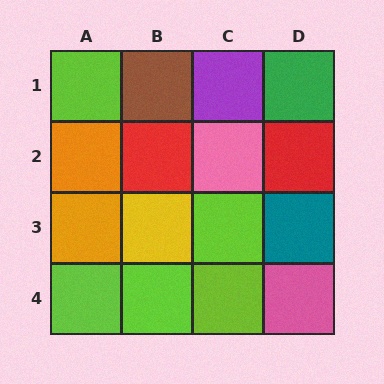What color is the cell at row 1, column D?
Green.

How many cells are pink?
2 cells are pink.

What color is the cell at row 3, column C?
Lime.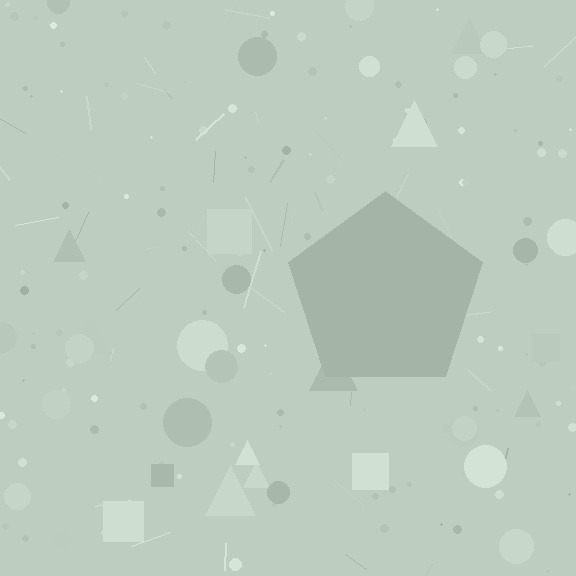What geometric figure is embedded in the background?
A pentagon is embedded in the background.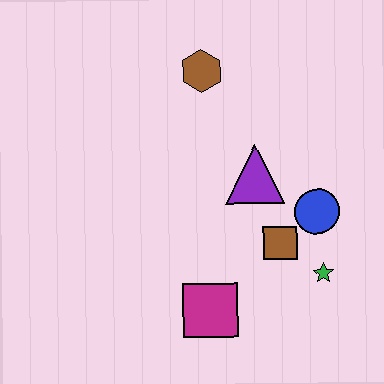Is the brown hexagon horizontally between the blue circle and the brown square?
No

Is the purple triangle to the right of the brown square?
No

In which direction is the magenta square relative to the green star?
The magenta square is to the left of the green star.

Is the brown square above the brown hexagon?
No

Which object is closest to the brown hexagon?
The purple triangle is closest to the brown hexagon.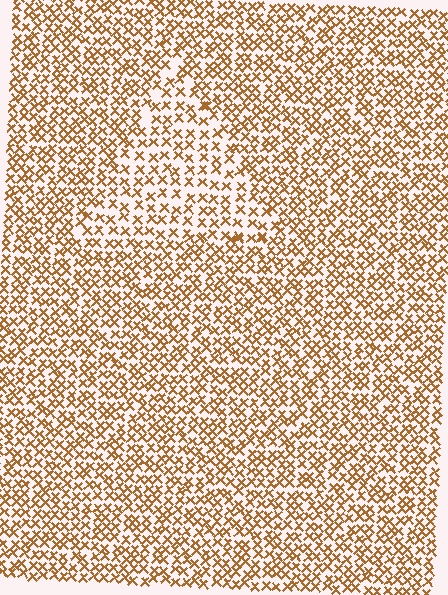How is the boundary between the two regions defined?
The boundary is defined by a change in element density (approximately 1.6x ratio). All elements are the same color, size, and shape.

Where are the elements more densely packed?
The elements are more densely packed outside the triangle boundary.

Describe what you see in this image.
The image contains small brown elements arranged at two different densities. A triangle-shaped region is visible where the elements are less densely packed than the surrounding area.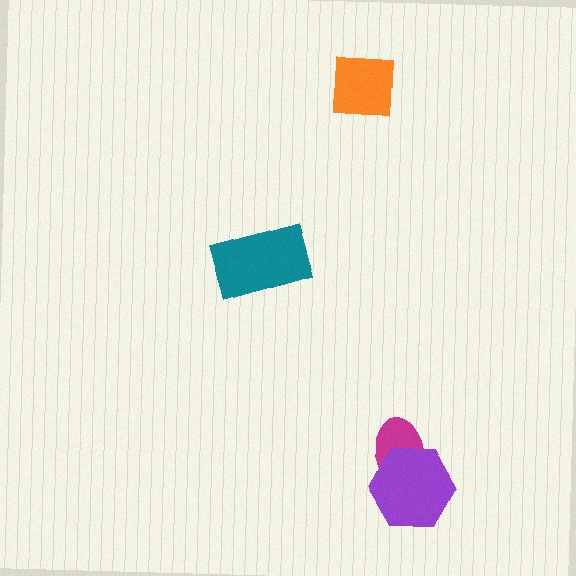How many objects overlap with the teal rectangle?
0 objects overlap with the teal rectangle.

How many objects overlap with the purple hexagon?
1 object overlaps with the purple hexagon.